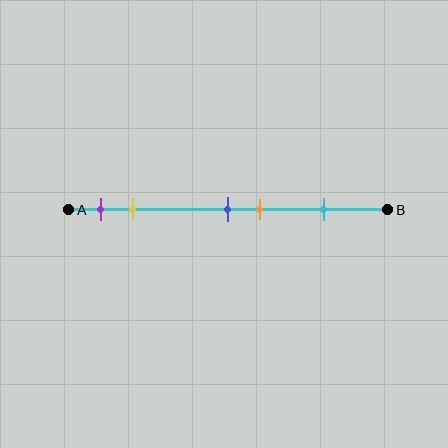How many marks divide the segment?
There are 5 marks dividing the segment.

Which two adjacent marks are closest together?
The blue and orange marks are the closest adjacent pair.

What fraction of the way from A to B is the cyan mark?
The cyan mark is approximately 80% (0.8) of the way from A to B.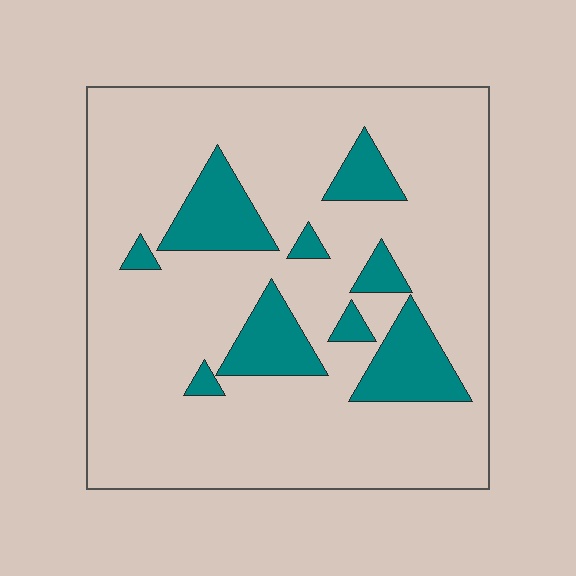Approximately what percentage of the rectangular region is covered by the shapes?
Approximately 15%.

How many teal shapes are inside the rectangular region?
9.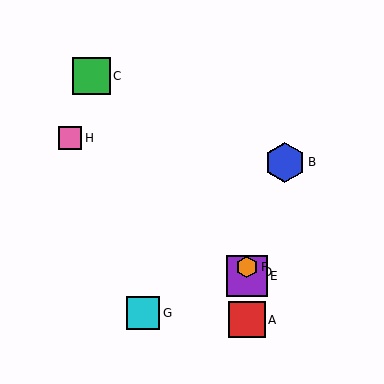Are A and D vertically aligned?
Yes, both are at x≈247.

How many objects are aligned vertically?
4 objects (A, D, E, F) are aligned vertically.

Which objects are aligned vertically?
Objects A, D, E, F are aligned vertically.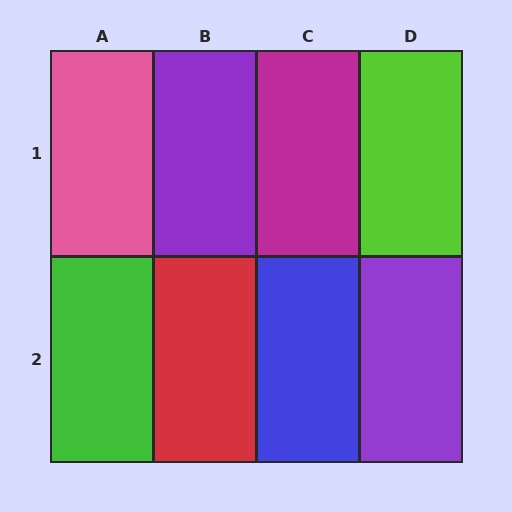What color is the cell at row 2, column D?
Purple.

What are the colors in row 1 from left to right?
Pink, purple, magenta, lime.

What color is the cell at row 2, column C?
Blue.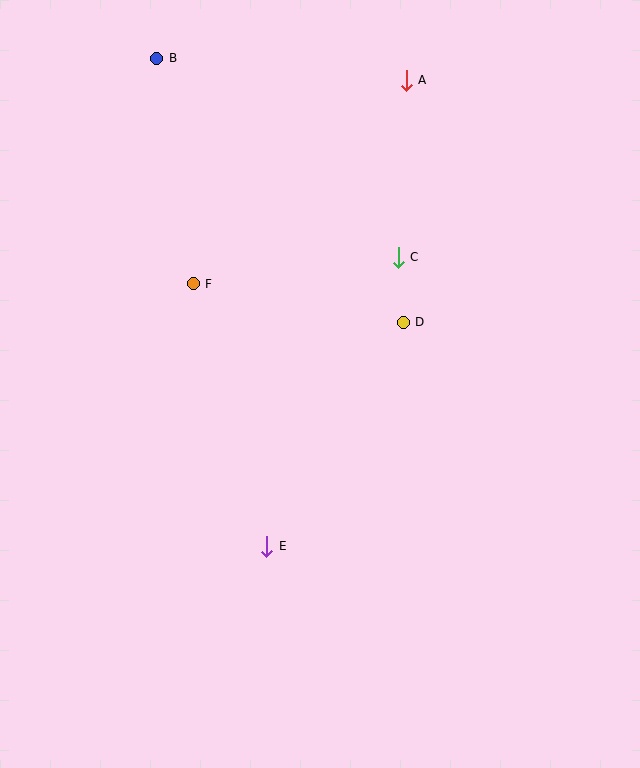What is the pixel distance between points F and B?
The distance between F and B is 229 pixels.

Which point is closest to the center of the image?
Point D at (403, 322) is closest to the center.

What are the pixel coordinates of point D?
Point D is at (403, 322).